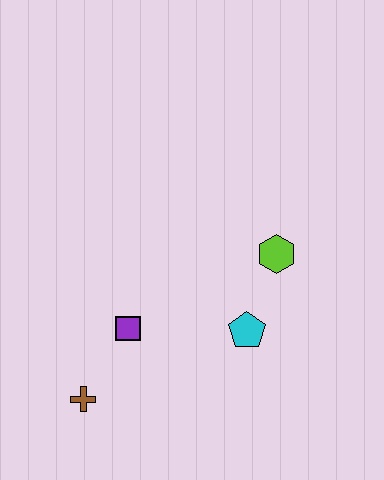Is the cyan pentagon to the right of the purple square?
Yes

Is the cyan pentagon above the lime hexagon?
No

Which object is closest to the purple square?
The brown cross is closest to the purple square.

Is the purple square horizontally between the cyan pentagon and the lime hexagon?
No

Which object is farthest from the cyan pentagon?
The brown cross is farthest from the cyan pentagon.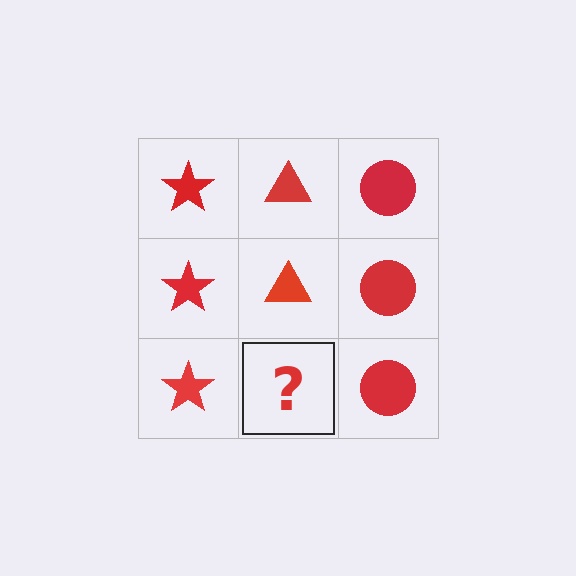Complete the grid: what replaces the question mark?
The question mark should be replaced with a red triangle.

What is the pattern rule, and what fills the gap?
The rule is that each column has a consistent shape. The gap should be filled with a red triangle.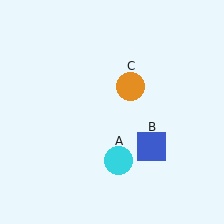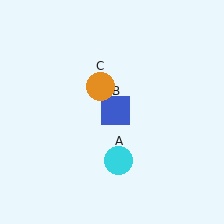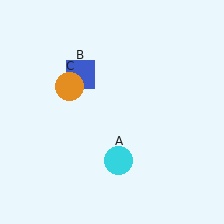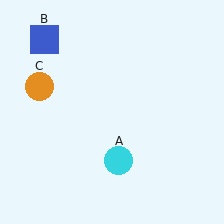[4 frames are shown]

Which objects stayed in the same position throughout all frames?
Cyan circle (object A) remained stationary.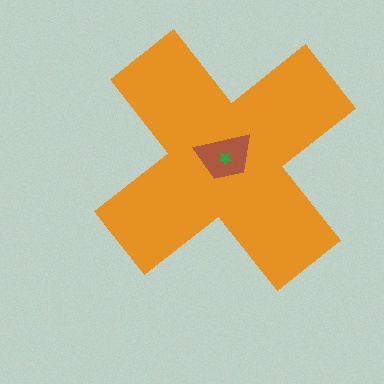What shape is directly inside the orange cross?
The brown trapezoid.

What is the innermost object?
The green star.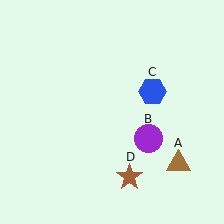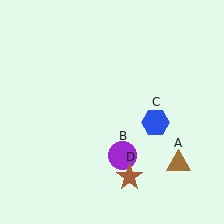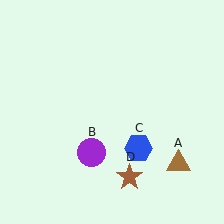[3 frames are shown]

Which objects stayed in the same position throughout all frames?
Brown triangle (object A) and brown star (object D) remained stationary.